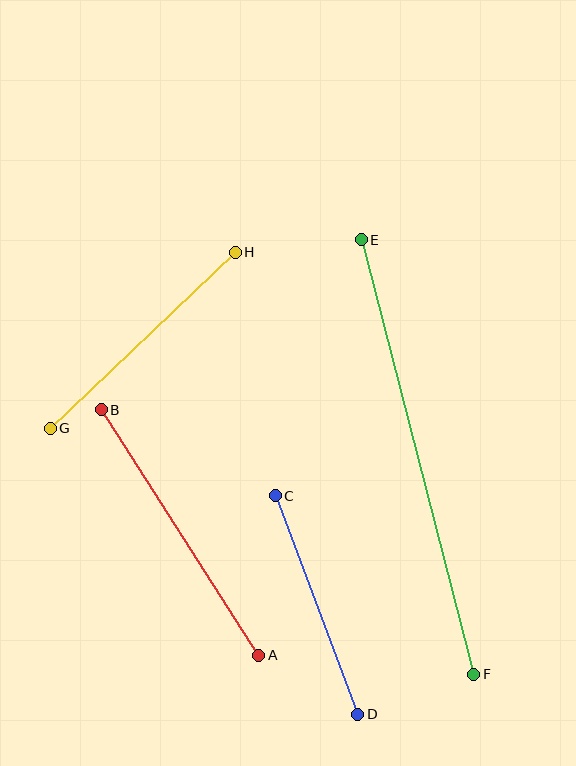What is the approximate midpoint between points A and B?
The midpoint is at approximately (180, 533) pixels.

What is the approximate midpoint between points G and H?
The midpoint is at approximately (143, 340) pixels.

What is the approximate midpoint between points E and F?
The midpoint is at approximately (417, 457) pixels.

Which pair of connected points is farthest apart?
Points E and F are farthest apart.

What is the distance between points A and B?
The distance is approximately 292 pixels.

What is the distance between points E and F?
The distance is approximately 449 pixels.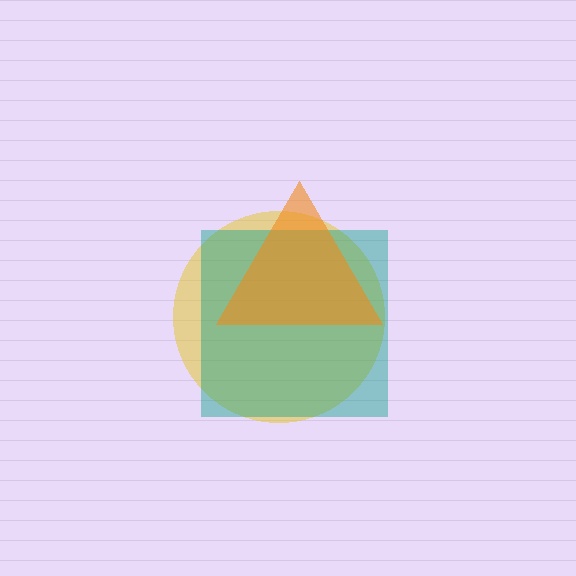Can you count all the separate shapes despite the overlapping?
Yes, there are 3 separate shapes.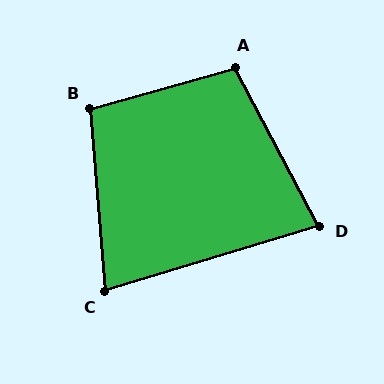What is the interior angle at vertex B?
Approximately 101 degrees (obtuse).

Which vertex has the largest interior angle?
A, at approximately 102 degrees.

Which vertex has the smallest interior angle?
C, at approximately 78 degrees.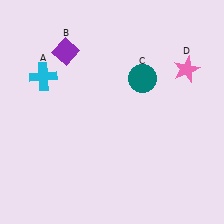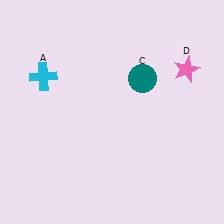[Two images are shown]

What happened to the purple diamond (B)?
The purple diamond (B) was removed in Image 2. It was in the top-left area of Image 1.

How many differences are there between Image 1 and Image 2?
There is 1 difference between the two images.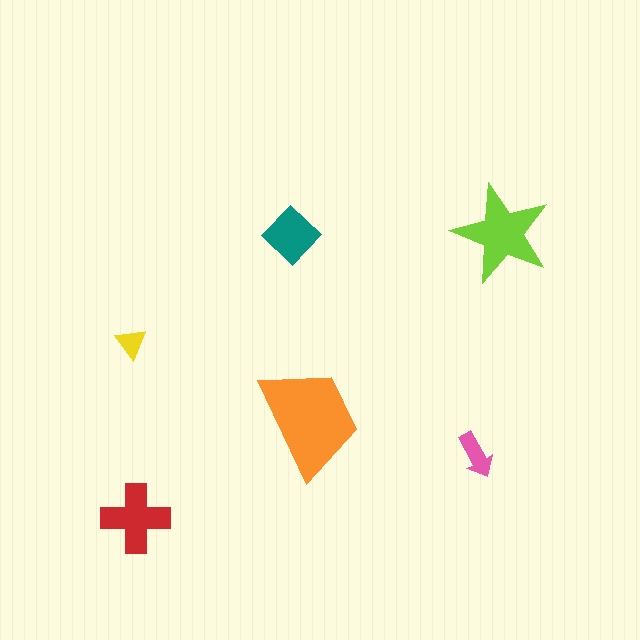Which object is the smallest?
The yellow triangle.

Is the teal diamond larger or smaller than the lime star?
Smaller.